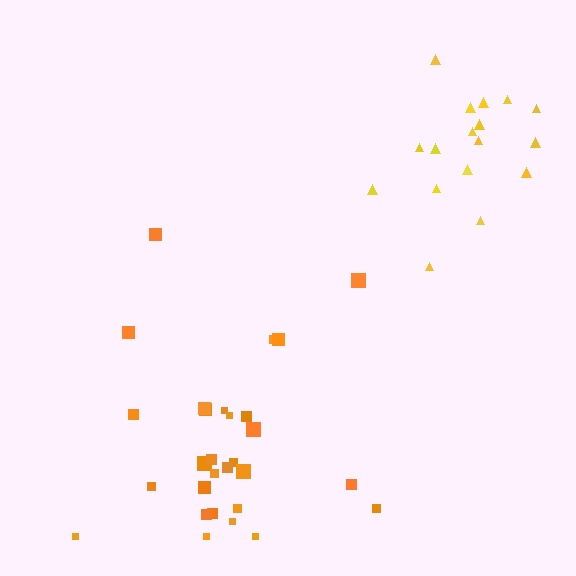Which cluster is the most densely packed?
Yellow.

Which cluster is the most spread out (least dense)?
Orange.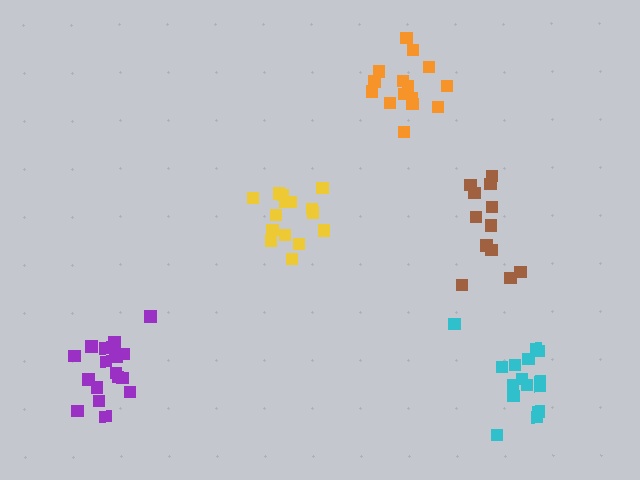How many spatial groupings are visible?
There are 5 spatial groupings.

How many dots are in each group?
Group 1: 15 dots, Group 2: 15 dots, Group 3: 12 dots, Group 4: 18 dots, Group 5: 15 dots (75 total).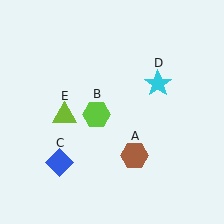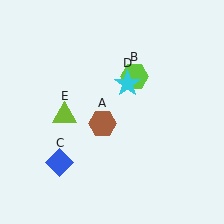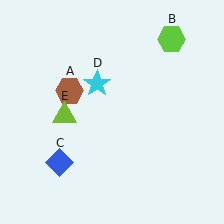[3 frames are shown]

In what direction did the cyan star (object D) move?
The cyan star (object D) moved left.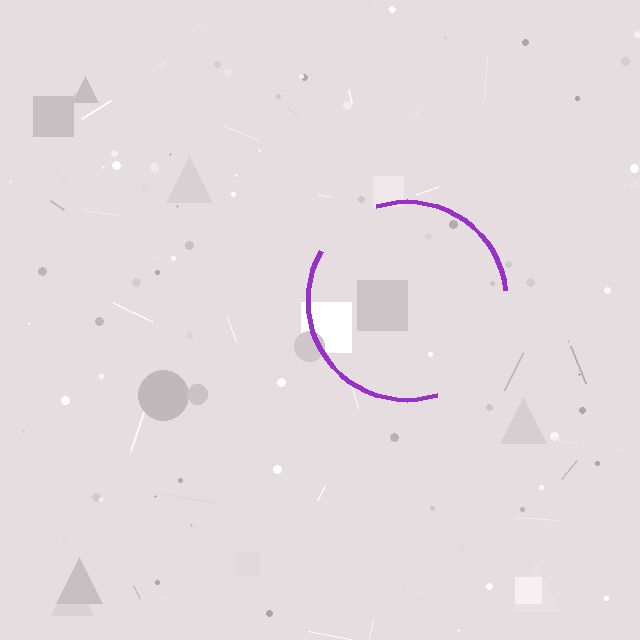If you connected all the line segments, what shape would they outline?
They would outline a circle.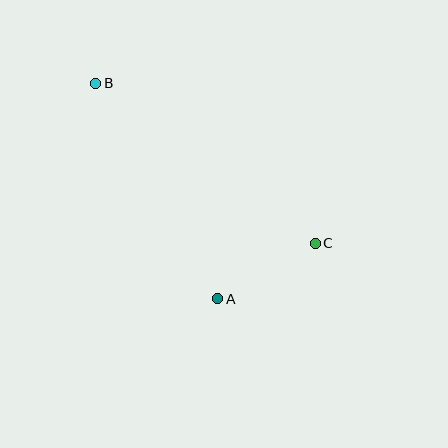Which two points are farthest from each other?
Points B and C are farthest from each other.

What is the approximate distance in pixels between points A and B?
The distance between A and B is approximately 248 pixels.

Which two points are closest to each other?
Points A and C are closest to each other.